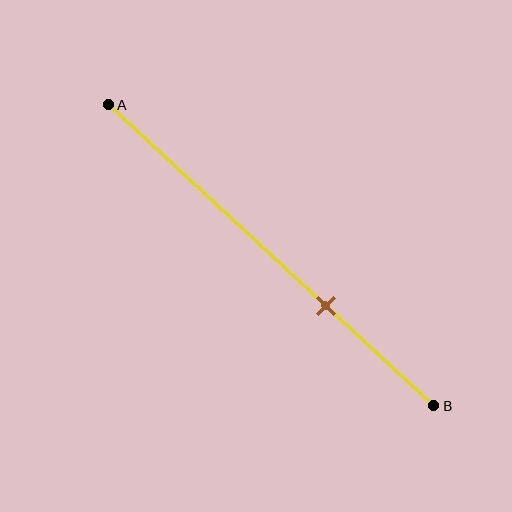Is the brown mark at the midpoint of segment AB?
No, the mark is at about 65% from A, not at the 50% midpoint.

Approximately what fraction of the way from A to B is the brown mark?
The brown mark is approximately 65% of the way from A to B.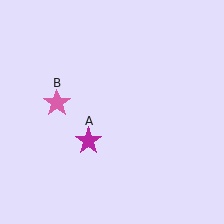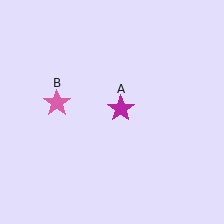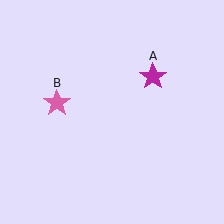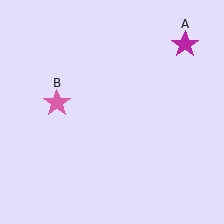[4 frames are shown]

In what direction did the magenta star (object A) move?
The magenta star (object A) moved up and to the right.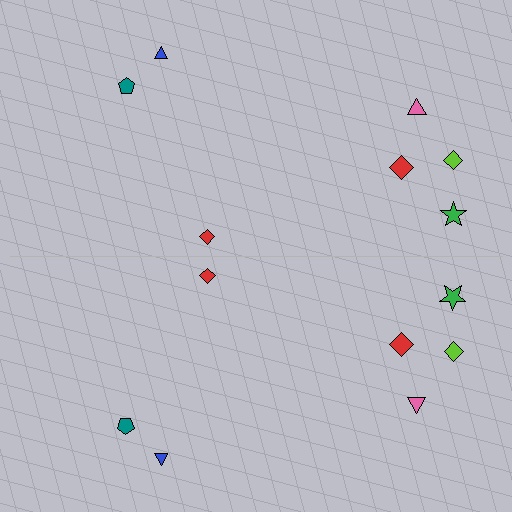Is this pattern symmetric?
Yes, this pattern has bilateral (reflection) symmetry.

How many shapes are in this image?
There are 14 shapes in this image.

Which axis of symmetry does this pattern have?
The pattern has a horizontal axis of symmetry running through the center of the image.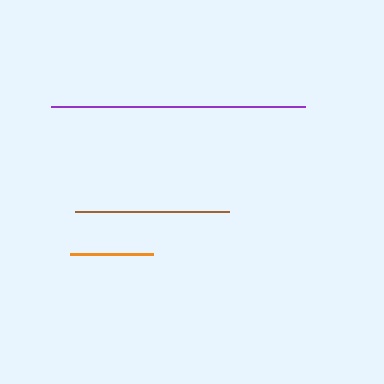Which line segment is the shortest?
The orange line is the shortest at approximately 83 pixels.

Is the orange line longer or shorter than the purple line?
The purple line is longer than the orange line.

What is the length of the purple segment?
The purple segment is approximately 255 pixels long.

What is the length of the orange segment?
The orange segment is approximately 83 pixels long.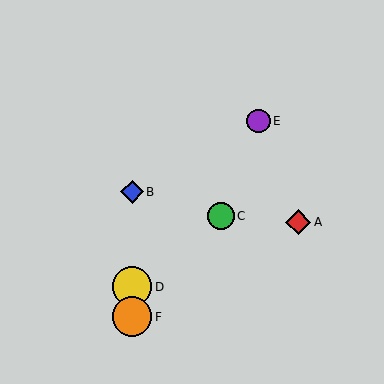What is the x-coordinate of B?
Object B is at x≈132.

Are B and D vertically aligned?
Yes, both are at x≈132.